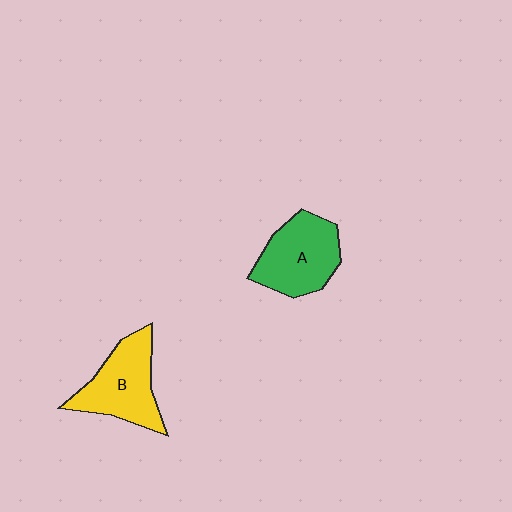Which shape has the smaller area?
Shape B (yellow).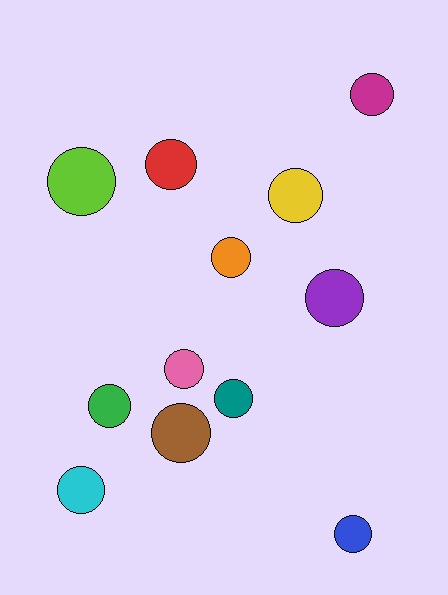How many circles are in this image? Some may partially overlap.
There are 12 circles.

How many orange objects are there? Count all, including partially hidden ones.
There is 1 orange object.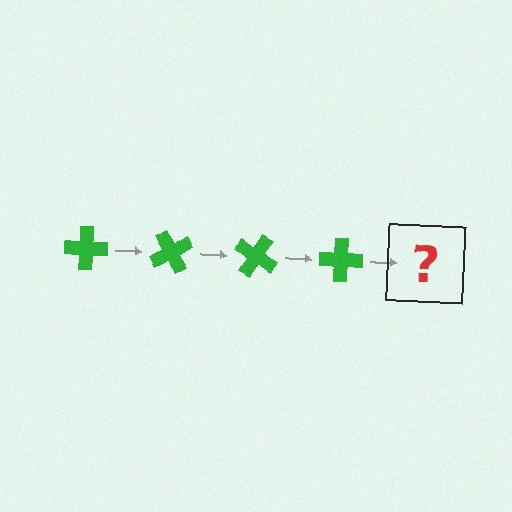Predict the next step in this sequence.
The next step is a green cross rotated 240 degrees.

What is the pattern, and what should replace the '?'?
The pattern is that the cross rotates 60 degrees each step. The '?' should be a green cross rotated 240 degrees.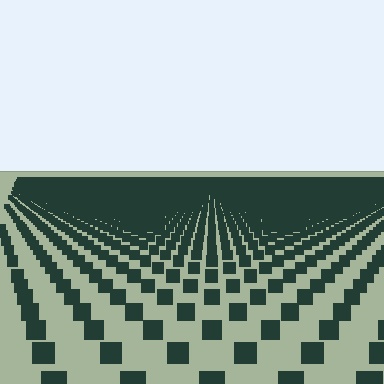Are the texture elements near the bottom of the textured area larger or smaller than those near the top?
Larger. Near the bottom, elements are closer to the viewer and appear at a bigger on-screen size.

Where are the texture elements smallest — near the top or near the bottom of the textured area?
Near the top.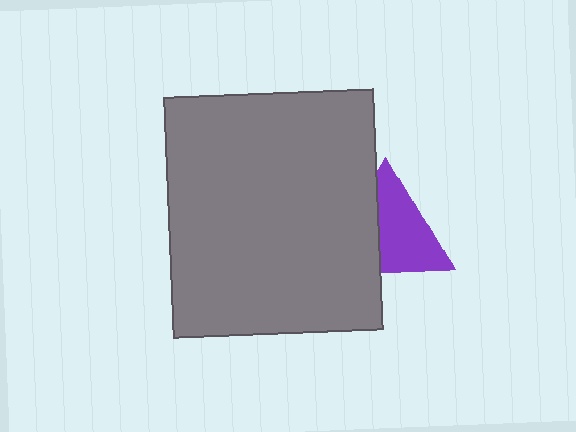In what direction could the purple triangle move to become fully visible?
The purple triangle could move right. That would shift it out from behind the gray rectangle entirely.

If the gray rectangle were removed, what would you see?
You would see the complete purple triangle.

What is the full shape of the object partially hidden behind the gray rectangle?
The partially hidden object is a purple triangle.